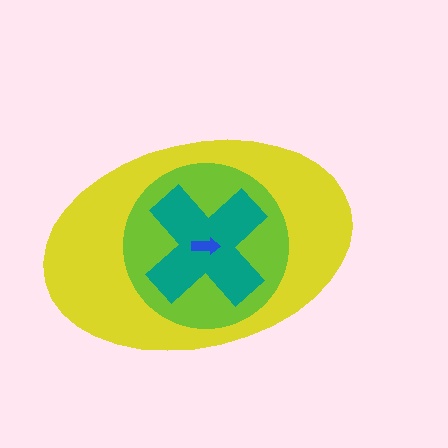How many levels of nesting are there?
4.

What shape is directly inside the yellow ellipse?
The lime circle.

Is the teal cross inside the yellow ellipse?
Yes.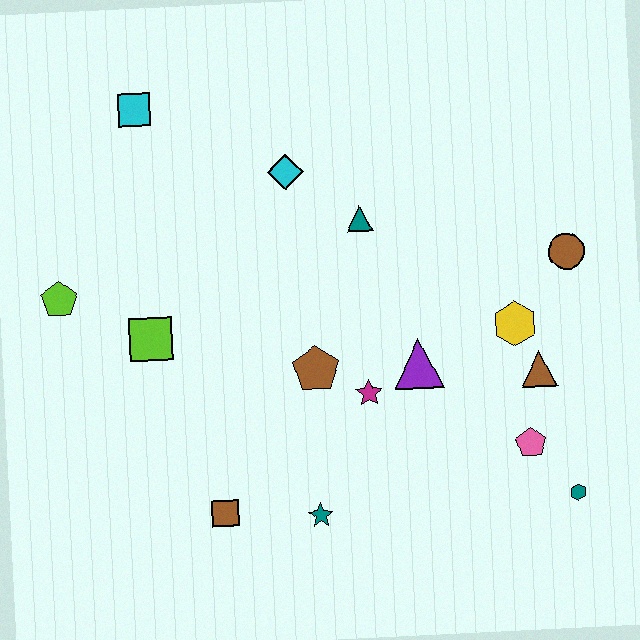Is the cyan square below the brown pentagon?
No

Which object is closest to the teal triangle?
The cyan diamond is closest to the teal triangle.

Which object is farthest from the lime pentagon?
The teal hexagon is farthest from the lime pentagon.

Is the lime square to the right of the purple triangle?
No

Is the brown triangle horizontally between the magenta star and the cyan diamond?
No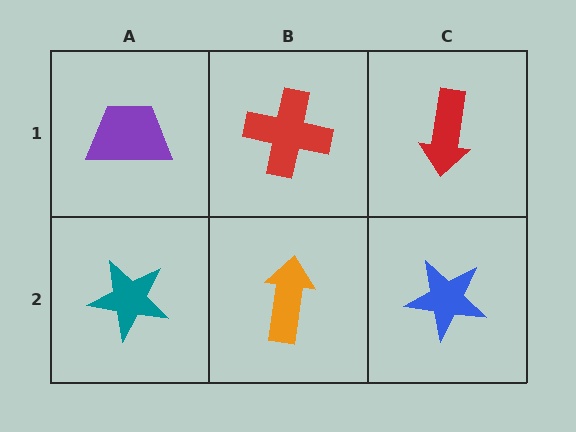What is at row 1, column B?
A red cross.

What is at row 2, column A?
A teal star.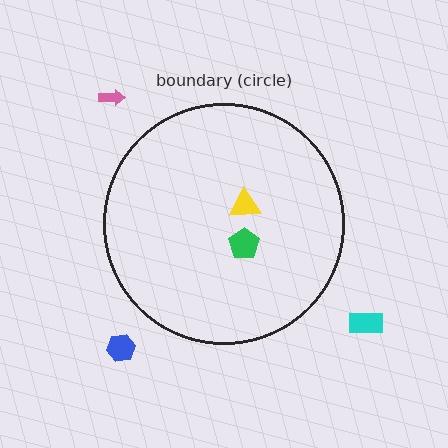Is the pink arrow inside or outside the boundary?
Outside.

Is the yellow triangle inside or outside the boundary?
Inside.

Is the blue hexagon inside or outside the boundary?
Outside.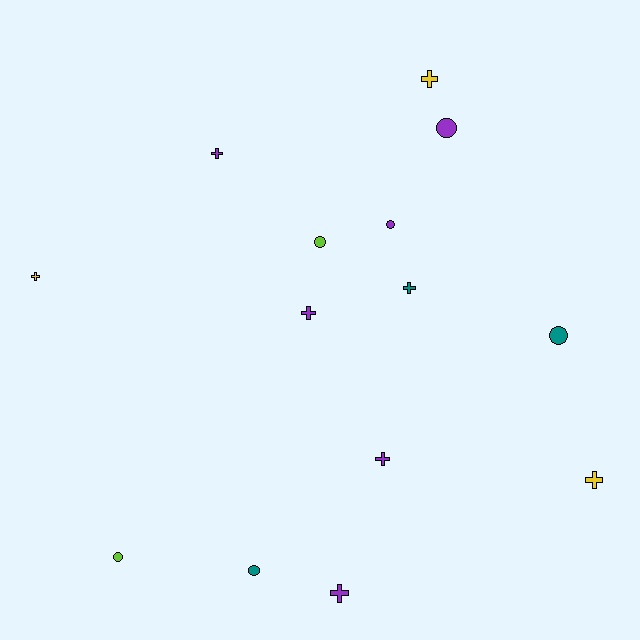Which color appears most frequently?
Purple, with 6 objects.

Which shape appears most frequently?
Cross, with 8 objects.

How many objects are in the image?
There are 14 objects.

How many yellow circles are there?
There are no yellow circles.